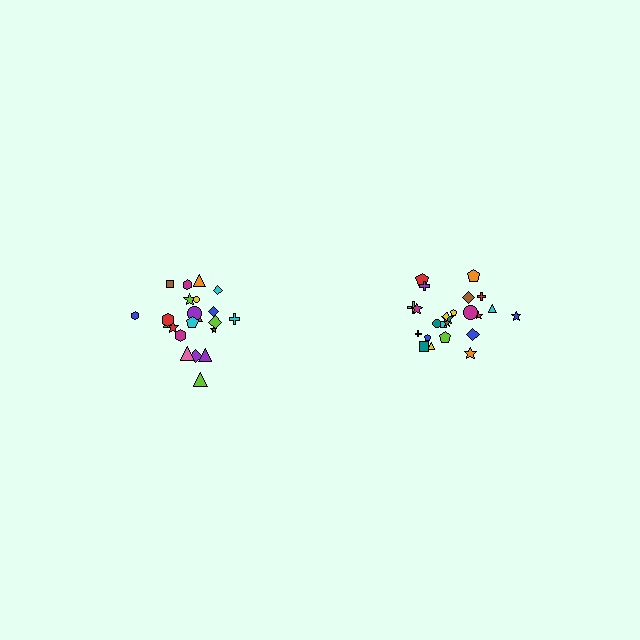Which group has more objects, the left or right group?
The right group.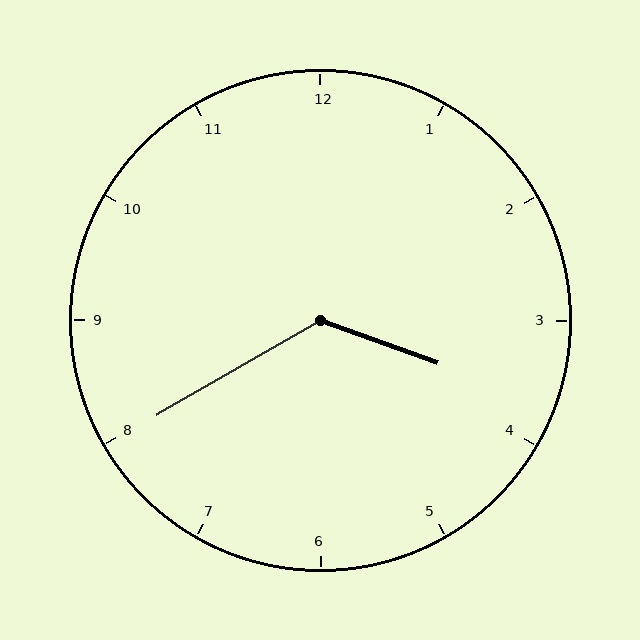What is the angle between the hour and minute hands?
Approximately 130 degrees.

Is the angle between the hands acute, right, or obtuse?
It is obtuse.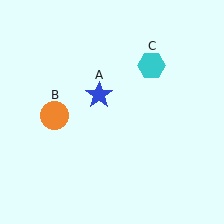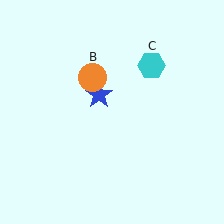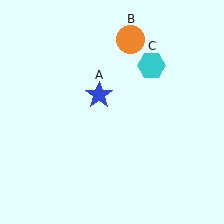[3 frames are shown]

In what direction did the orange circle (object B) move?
The orange circle (object B) moved up and to the right.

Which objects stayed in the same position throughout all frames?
Blue star (object A) and cyan hexagon (object C) remained stationary.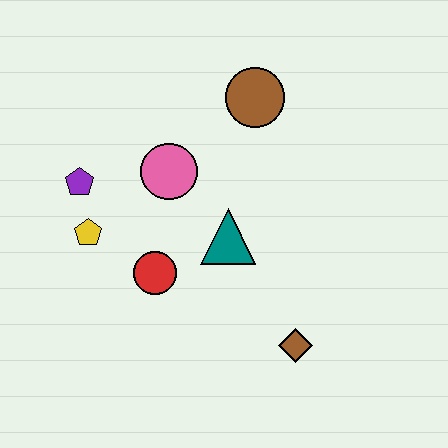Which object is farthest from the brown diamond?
The purple pentagon is farthest from the brown diamond.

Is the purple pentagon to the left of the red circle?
Yes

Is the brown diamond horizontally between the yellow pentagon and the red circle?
No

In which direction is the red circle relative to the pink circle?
The red circle is below the pink circle.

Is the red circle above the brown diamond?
Yes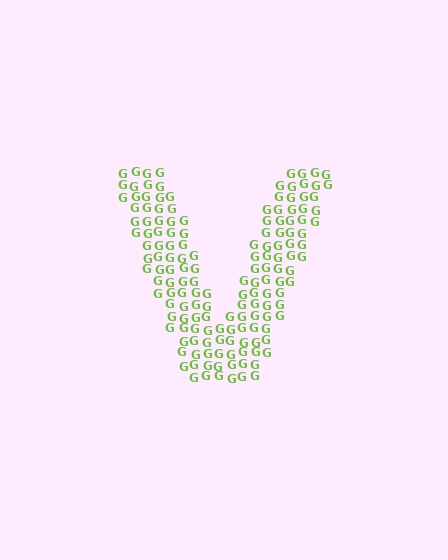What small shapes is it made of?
It is made of small letter G's.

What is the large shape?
The large shape is the letter V.